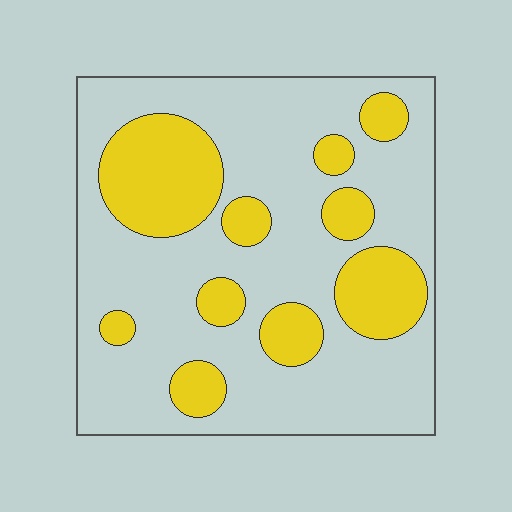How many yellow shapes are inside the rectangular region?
10.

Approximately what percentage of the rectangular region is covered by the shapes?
Approximately 30%.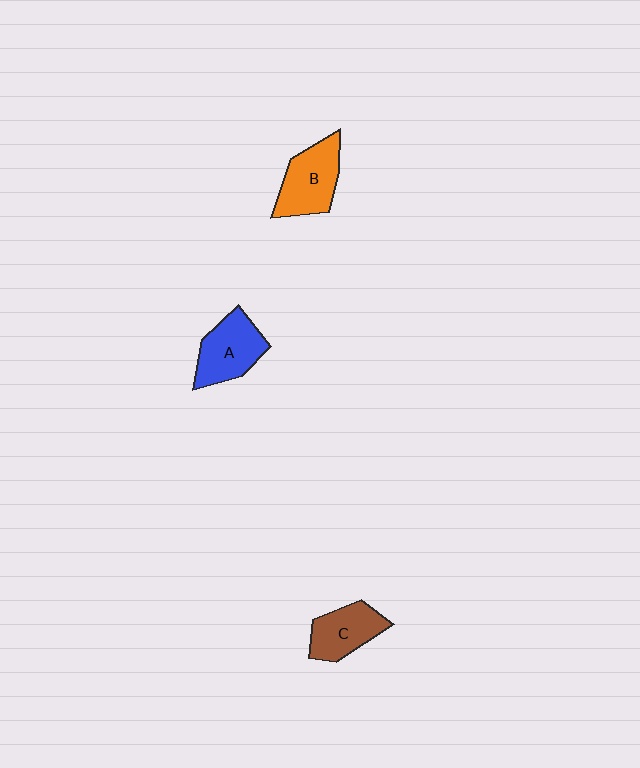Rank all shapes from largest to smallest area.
From largest to smallest: B (orange), A (blue), C (brown).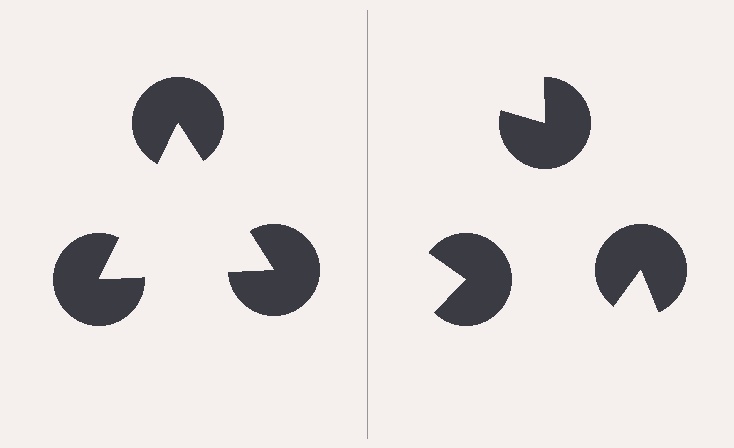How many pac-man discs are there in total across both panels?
6 — 3 on each side.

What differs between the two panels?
The pac-man discs are positioned identically on both sides; only the wedge orientations differ. On the left they align to a triangle; on the right they are misaligned.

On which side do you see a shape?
An illusory triangle appears on the left side. On the right side the wedge cuts are rotated, so no coherent shape forms.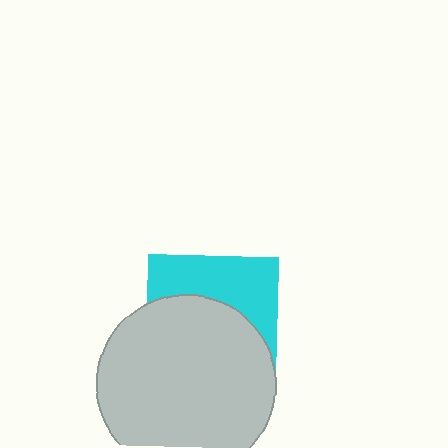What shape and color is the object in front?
The object in front is a light gray circle.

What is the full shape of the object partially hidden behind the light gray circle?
The partially hidden object is a cyan square.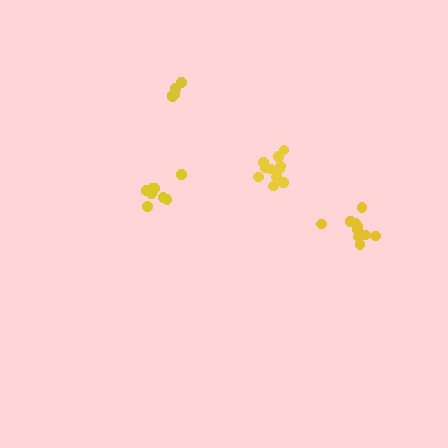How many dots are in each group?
Group 1: 11 dots, Group 2: 8 dots, Group 3: 10 dots, Group 4: 5 dots (34 total).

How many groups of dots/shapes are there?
There are 4 groups.